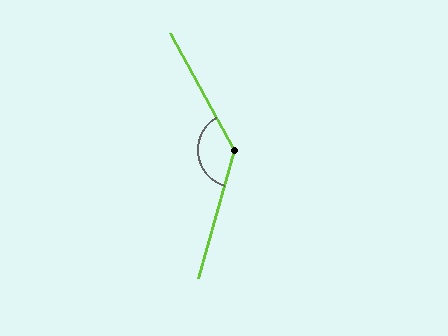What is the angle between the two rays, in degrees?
Approximately 135 degrees.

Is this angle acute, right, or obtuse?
It is obtuse.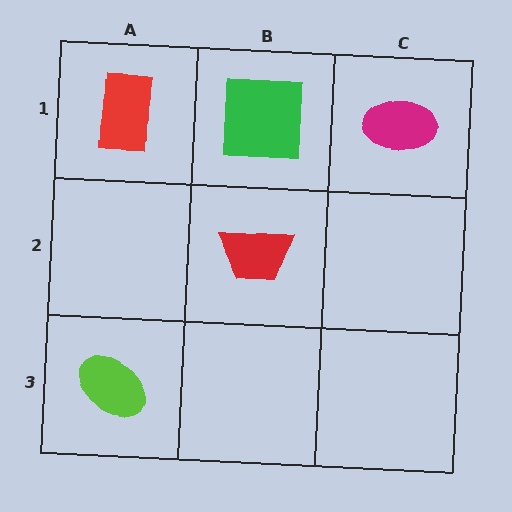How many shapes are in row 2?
1 shape.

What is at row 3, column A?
A lime ellipse.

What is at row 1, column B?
A green square.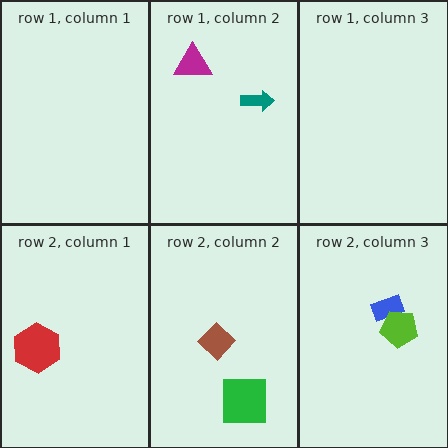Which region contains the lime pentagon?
The row 2, column 3 region.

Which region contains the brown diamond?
The row 2, column 2 region.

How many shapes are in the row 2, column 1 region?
1.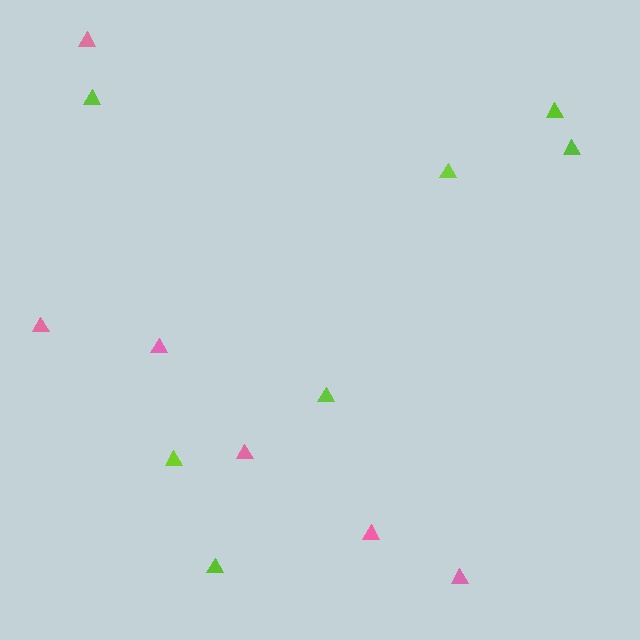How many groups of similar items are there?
There are 2 groups: one group of pink triangles (6) and one group of lime triangles (7).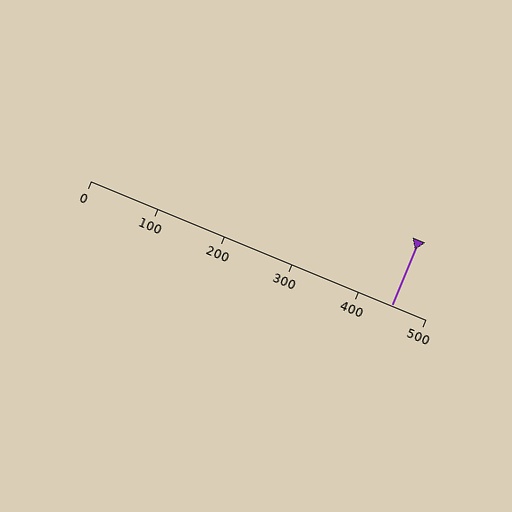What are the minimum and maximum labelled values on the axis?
The axis runs from 0 to 500.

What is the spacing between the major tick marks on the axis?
The major ticks are spaced 100 apart.